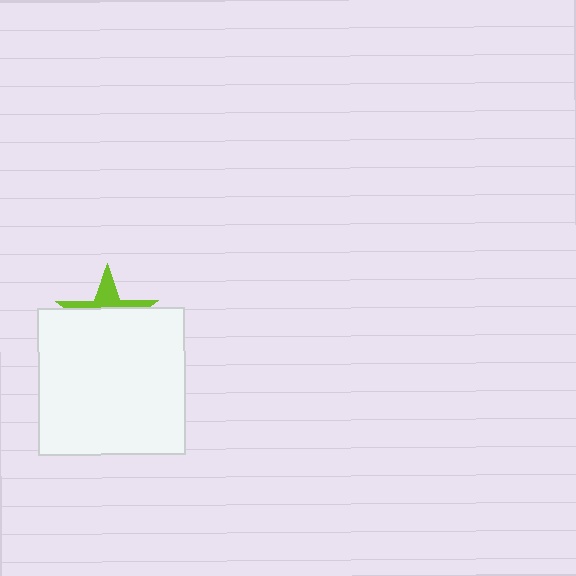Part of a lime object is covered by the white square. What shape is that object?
It is a star.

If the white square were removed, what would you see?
You would see the complete lime star.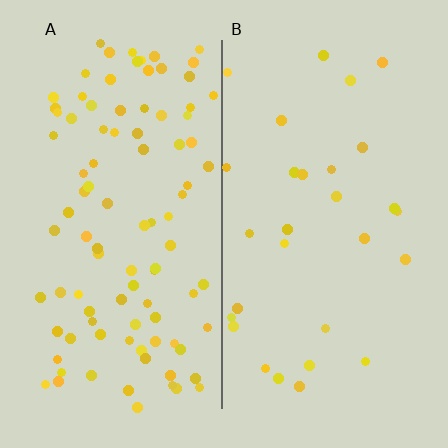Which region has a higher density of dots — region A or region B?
A (the left).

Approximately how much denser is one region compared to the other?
Approximately 3.3× — region A over region B.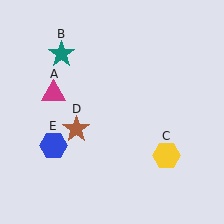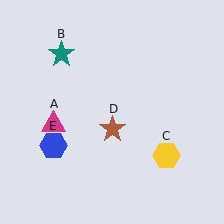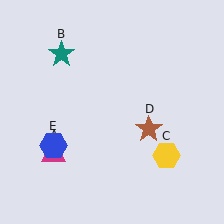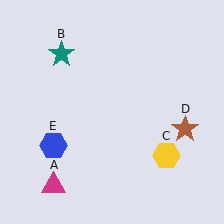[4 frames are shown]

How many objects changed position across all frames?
2 objects changed position: magenta triangle (object A), brown star (object D).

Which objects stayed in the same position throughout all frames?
Teal star (object B) and yellow hexagon (object C) and blue hexagon (object E) remained stationary.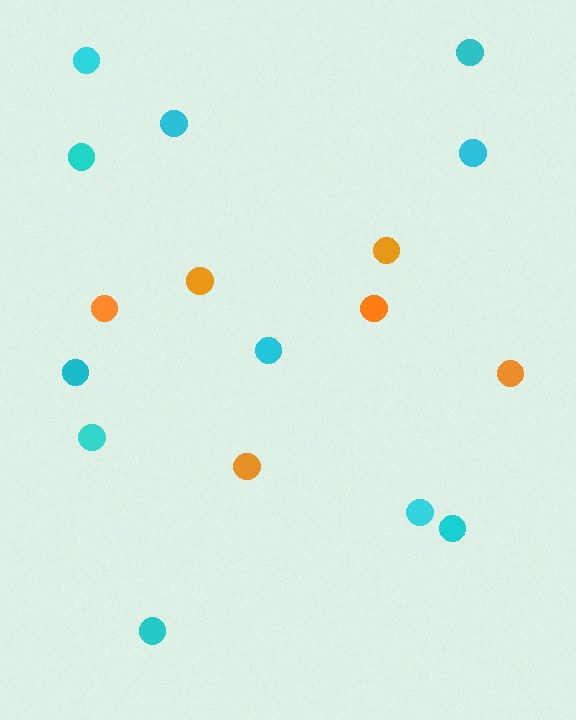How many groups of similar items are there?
There are 2 groups: one group of orange circles (6) and one group of cyan circles (11).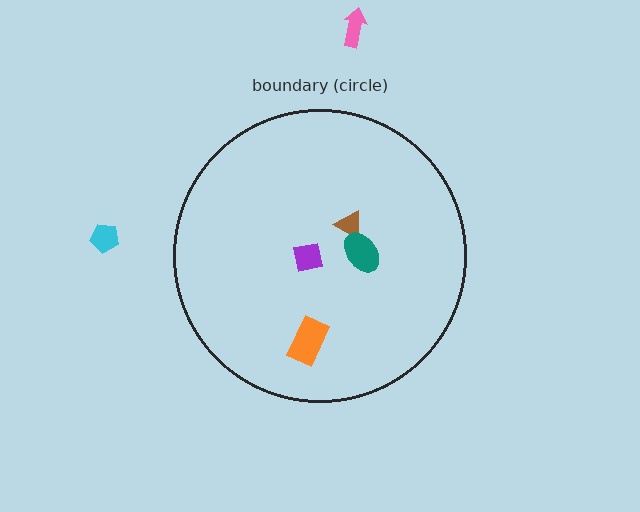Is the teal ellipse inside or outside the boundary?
Inside.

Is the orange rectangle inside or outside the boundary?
Inside.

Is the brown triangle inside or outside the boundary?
Inside.